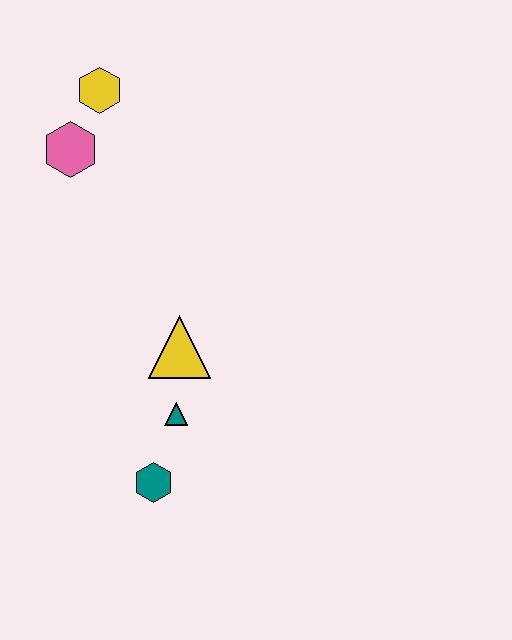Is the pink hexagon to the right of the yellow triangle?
No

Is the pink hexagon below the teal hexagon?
No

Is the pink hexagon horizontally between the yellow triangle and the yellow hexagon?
No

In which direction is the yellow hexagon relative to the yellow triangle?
The yellow hexagon is above the yellow triangle.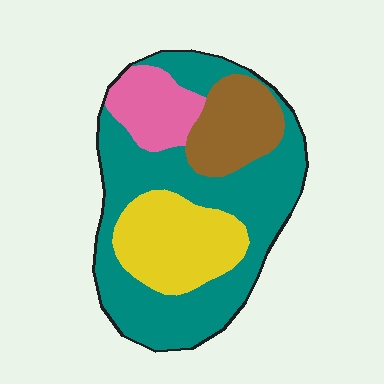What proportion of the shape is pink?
Pink covers around 10% of the shape.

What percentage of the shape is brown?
Brown covers about 15% of the shape.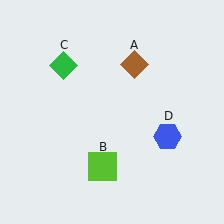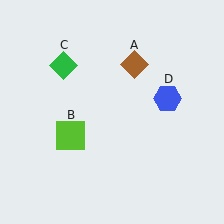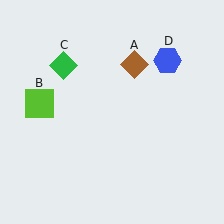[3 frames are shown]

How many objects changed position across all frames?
2 objects changed position: lime square (object B), blue hexagon (object D).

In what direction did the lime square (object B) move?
The lime square (object B) moved up and to the left.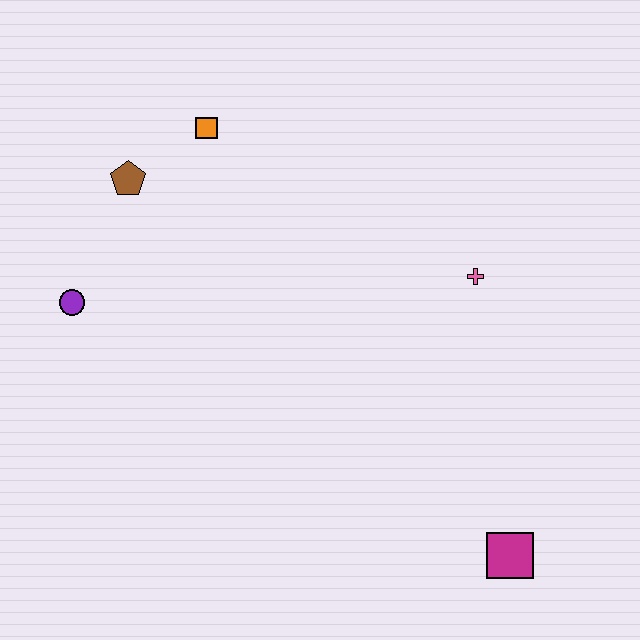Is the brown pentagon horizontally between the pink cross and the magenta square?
No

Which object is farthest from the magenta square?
The brown pentagon is farthest from the magenta square.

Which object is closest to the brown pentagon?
The orange square is closest to the brown pentagon.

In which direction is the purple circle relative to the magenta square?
The purple circle is to the left of the magenta square.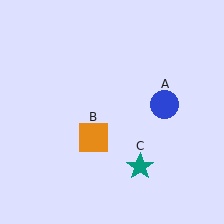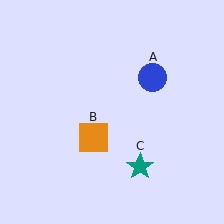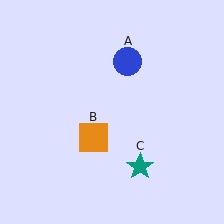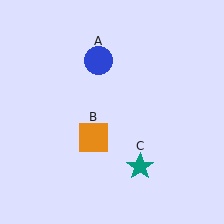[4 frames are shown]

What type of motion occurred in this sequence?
The blue circle (object A) rotated counterclockwise around the center of the scene.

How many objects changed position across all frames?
1 object changed position: blue circle (object A).